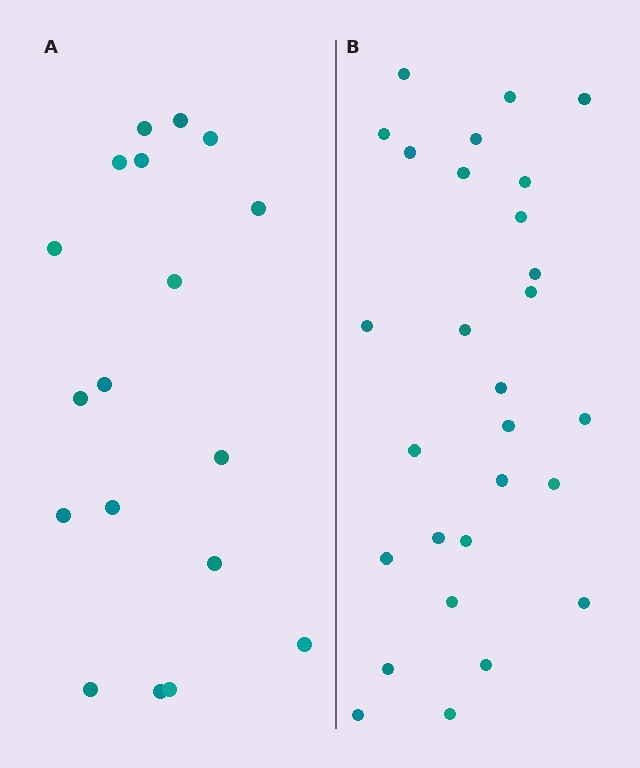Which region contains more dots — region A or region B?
Region B (the right region) has more dots.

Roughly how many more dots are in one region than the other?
Region B has roughly 10 or so more dots than region A.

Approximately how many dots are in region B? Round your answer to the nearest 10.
About 30 dots. (The exact count is 28, which rounds to 30.)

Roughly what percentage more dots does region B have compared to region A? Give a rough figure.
About 55% more.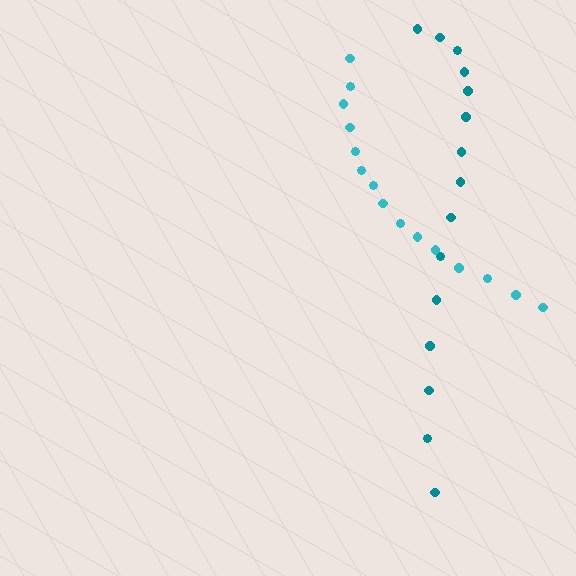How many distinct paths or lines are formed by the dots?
There are 2 distinct paths.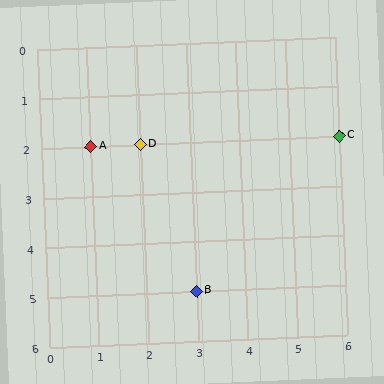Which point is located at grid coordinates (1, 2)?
Point A is at (1, 2).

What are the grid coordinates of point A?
Point A is at grid coordinates (1, 2).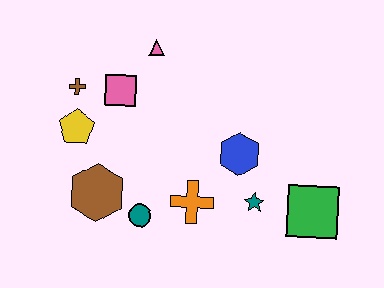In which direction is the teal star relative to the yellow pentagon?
The teal star is to the right of the yellow pentagon.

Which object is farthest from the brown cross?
The green square is farthest from the brown cross.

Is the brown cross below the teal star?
No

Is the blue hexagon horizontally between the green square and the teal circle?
Yes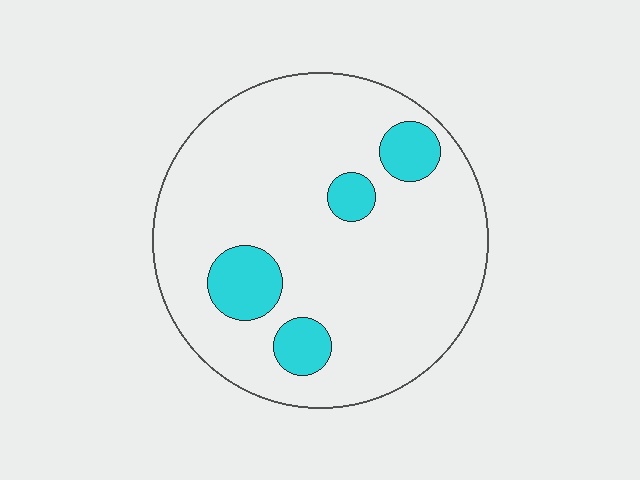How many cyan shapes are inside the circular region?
4.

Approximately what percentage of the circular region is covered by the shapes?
Approximately 15%.